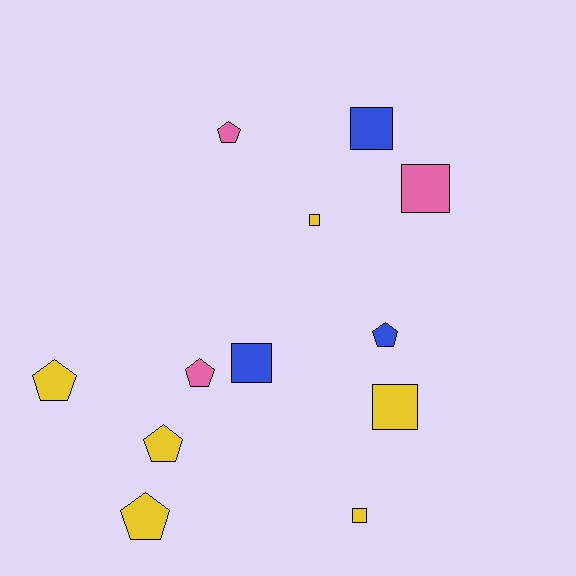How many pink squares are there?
There is 1 pink square.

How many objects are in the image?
There are 12 objects.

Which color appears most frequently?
Yellow, with 6 objects.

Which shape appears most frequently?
Pentagon, with 6 objects.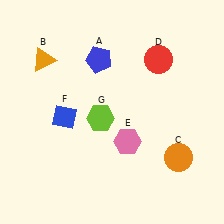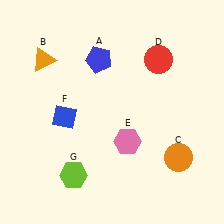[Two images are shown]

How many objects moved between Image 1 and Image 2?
1 object moved between the two images.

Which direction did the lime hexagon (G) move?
The lime hexagon (G) moved down.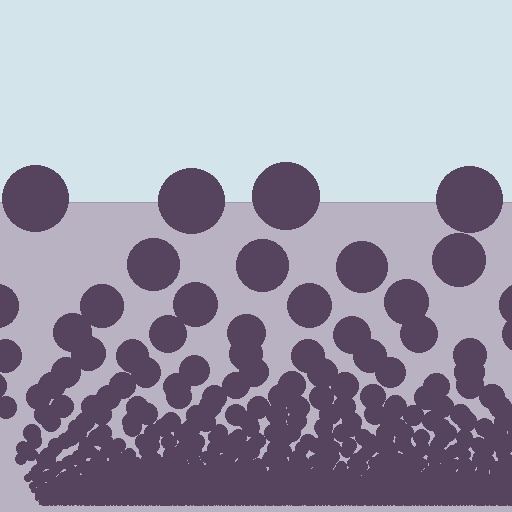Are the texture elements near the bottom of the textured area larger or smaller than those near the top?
Smaller. The gradient is inverted — elements near the bottom are smaller and denser.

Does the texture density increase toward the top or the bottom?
Density increases toward the bottom.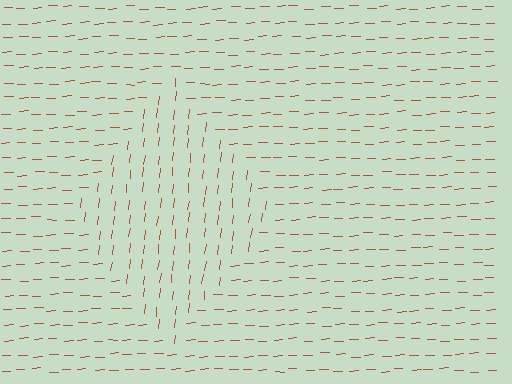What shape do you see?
I see a diamond.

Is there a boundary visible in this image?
Yes, there is a texture boundary formed by a change in line orientation.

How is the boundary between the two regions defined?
The boundary is defined purely by a change in line orientation (approximately 81 degrees difference). All lines are the same color and thickness.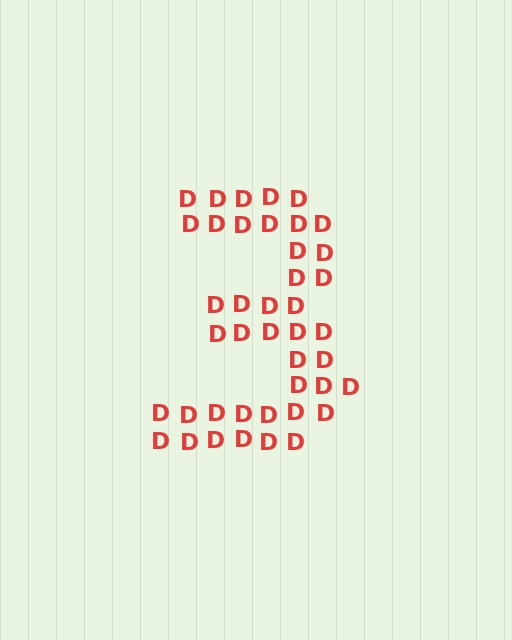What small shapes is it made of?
It is made of small letter D's.